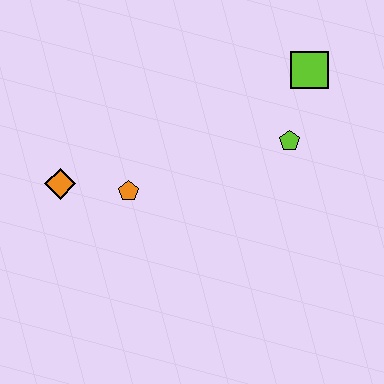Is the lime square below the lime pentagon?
No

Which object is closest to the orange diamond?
The orange pentagon is closest to the orange diamond.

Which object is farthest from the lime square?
The orange diamond is farthest from the lime square.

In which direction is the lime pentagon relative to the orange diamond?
The lime pentagon is to the right of the orange diamond.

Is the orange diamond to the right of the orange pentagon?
No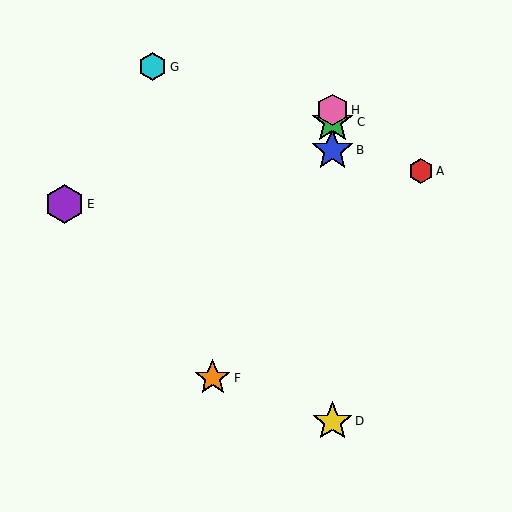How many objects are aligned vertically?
4 objects (B, C, D, H) are aligned vertically.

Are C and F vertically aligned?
No, C is at x≈332 and F is at x≈213.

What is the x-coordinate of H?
Object H is at x≈332.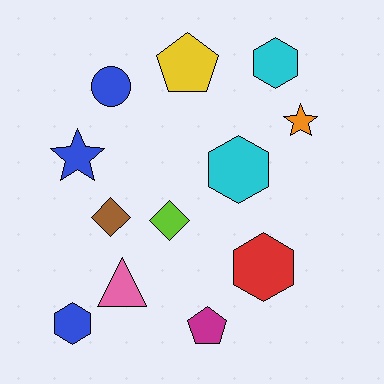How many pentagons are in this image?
There are 2 pentagons.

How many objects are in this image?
There are 12 objects.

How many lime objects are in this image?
There is 1 lime object.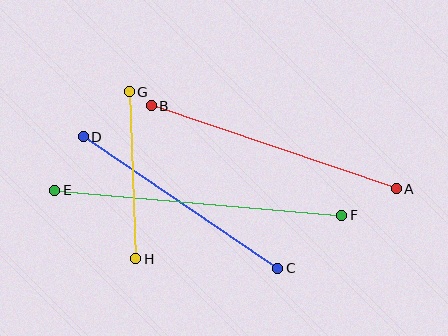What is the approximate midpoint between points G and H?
The midpoint is at approximately (132, 175) pixels.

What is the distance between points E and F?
The distance is approximately 288 pixels.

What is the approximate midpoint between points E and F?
The midpoint is at approximately (198, 203) pixels.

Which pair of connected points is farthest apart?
Points E and F are farthest apart.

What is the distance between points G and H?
The distance is approximately 167 pixels.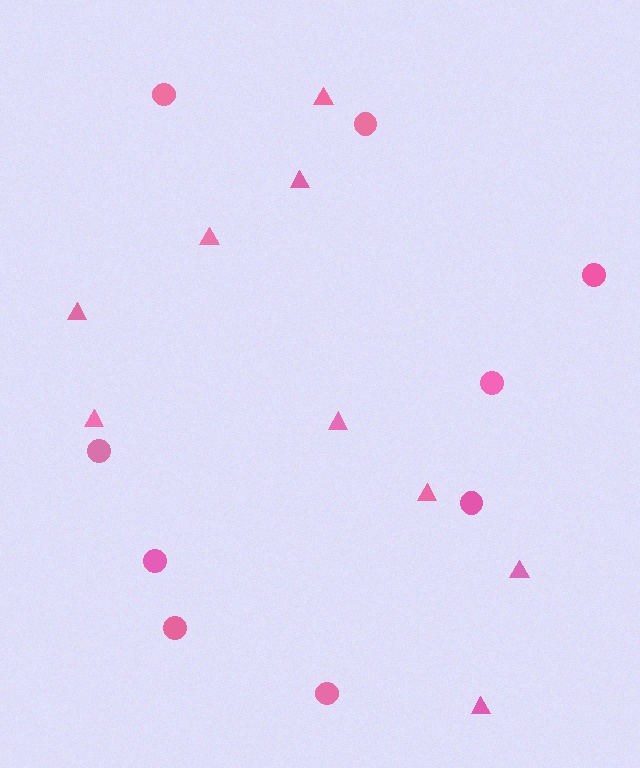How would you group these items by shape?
There are 2 groups: one group of triangles (9) and one group of circles (9).